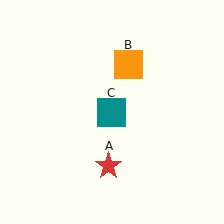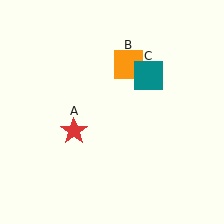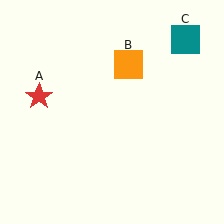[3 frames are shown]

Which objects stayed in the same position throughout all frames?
Orange square (object B) remained stationary.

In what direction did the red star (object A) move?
The red star (object A) moved up and to the left.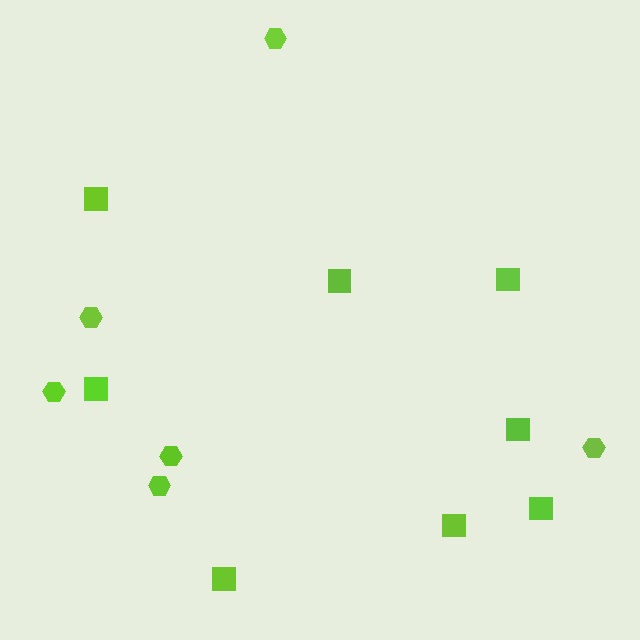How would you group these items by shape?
There are 2 groups: one group of hexagons (6) and one group of squares (8).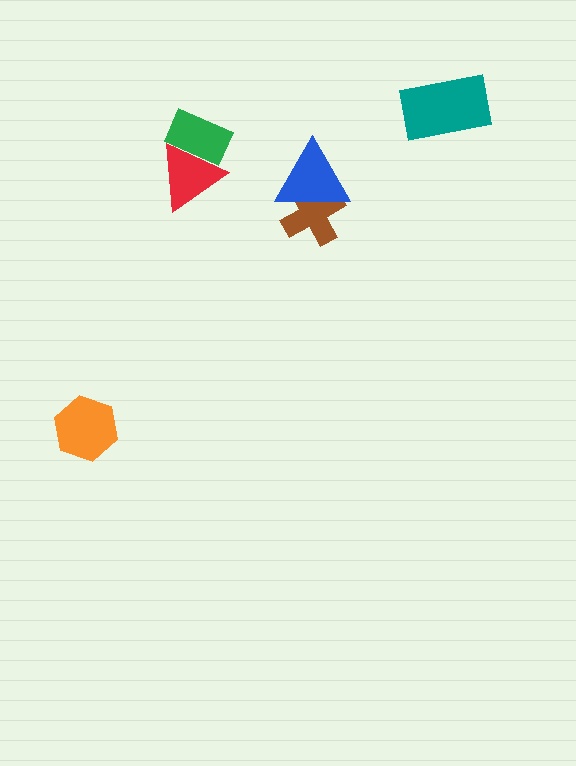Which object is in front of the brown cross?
The blue triangle is in front of the brown cross.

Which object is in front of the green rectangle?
The red triangle is in front of the green rectangle.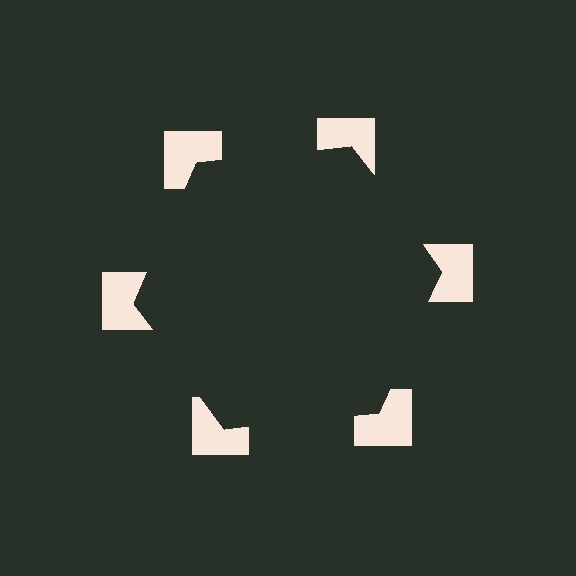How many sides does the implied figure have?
6 sides.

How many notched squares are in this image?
There are 6 — one at each vertex of the illusory hexagon.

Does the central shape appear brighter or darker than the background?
It typically appears slightly darker than the background, even though no actual brightness change is drawn.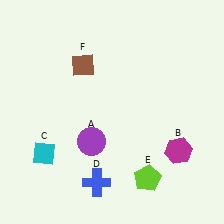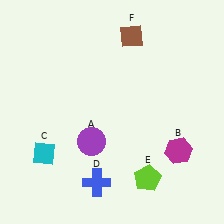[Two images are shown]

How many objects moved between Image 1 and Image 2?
1 object moved between the two images.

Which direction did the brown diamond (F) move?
The brown diamond (F) moved right.